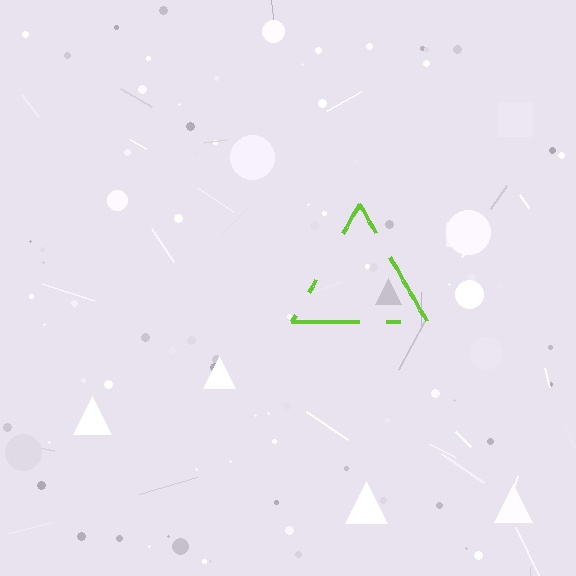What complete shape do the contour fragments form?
The contour fragments form a triangle.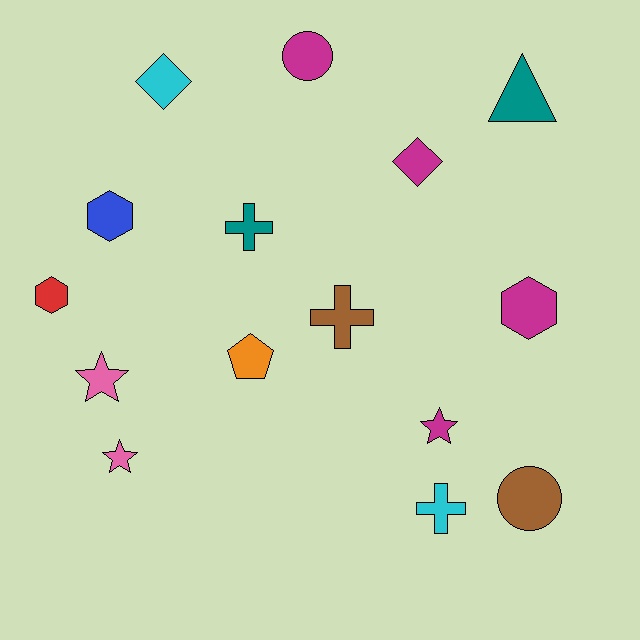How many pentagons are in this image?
There is 1 pentagon.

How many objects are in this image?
There are 15 objects.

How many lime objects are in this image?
There are no lime objects.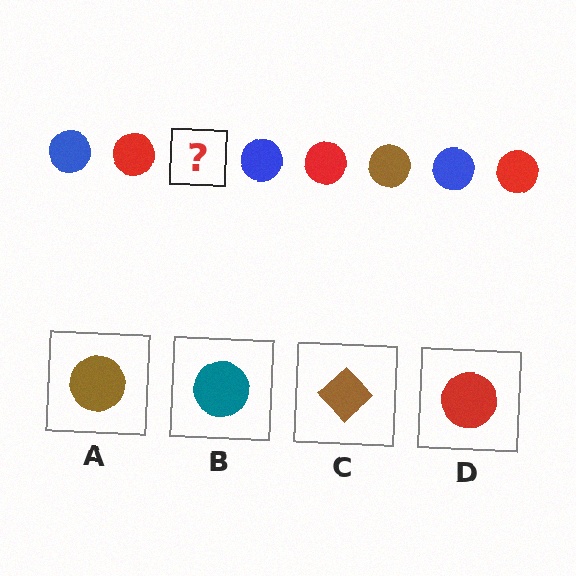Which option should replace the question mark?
Option A.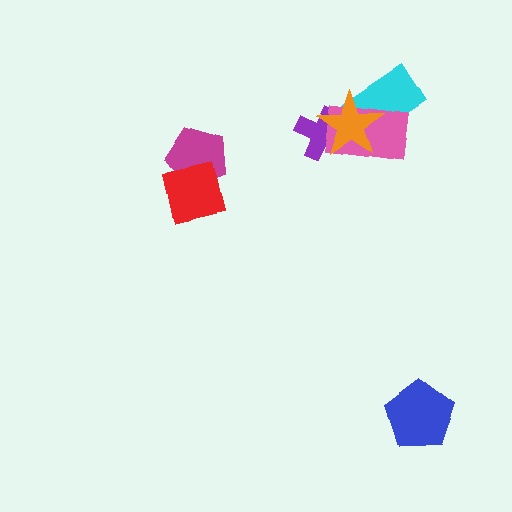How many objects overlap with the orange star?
3 objects overlap with the orange star.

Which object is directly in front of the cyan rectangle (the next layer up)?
The pink rectangle is directly in front of the cyan rectangle.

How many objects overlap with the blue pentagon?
0 objects overlap with the blue pentagon.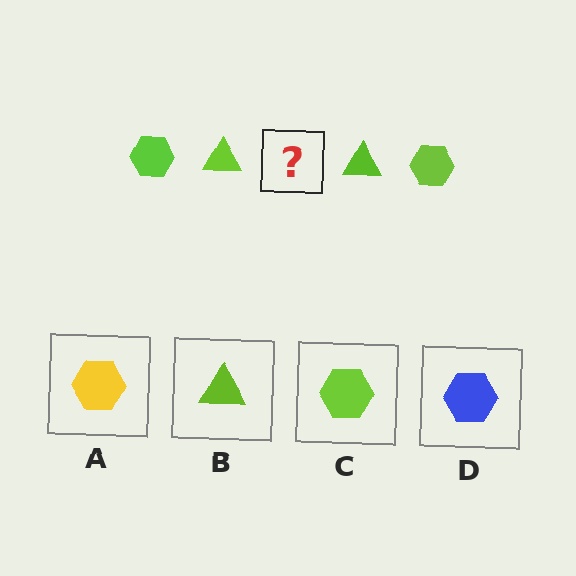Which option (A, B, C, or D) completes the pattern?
C.